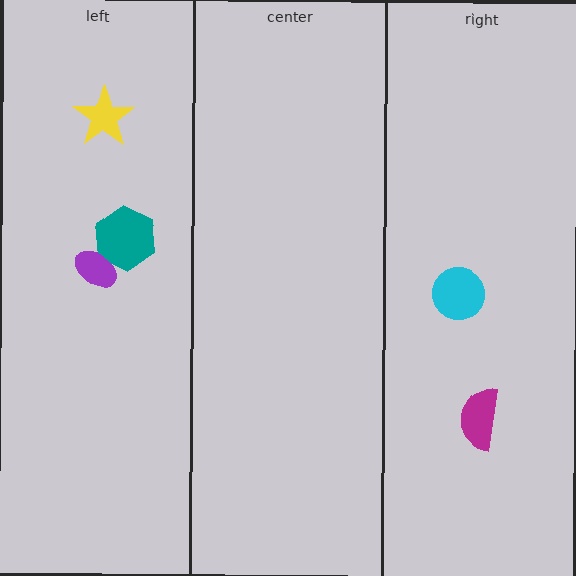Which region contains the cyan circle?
The right region.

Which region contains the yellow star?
The left region.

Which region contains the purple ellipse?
The left region.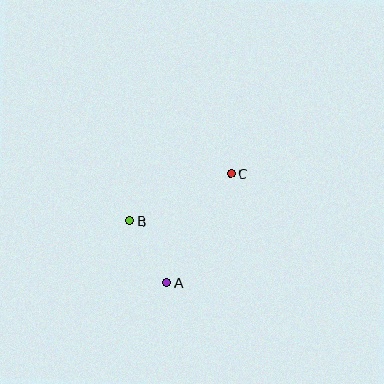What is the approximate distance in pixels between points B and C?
The distance between B and C is approximately 111 pixels.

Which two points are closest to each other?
Points A and B are closest to each other.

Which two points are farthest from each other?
Points A and C are farthest from each other.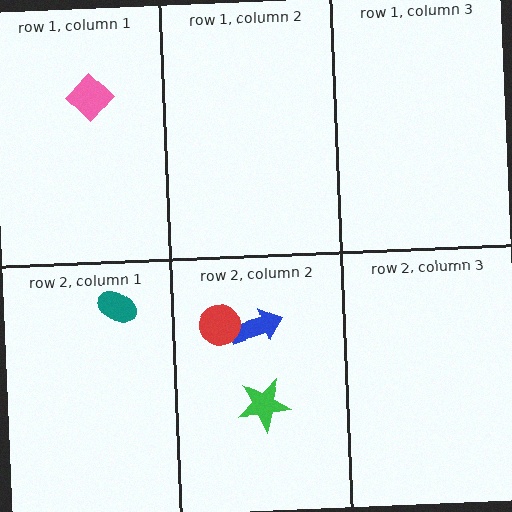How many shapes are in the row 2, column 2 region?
3.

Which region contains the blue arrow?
The row 2, column 2 region.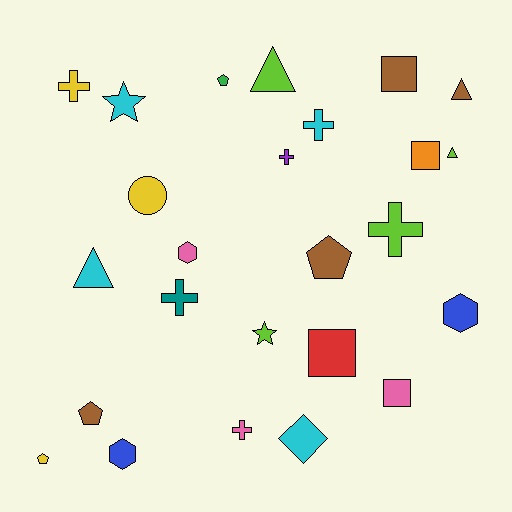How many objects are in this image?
There are 25 objects.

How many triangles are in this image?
There are 4 triangles.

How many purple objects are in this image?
There is 1 purple object.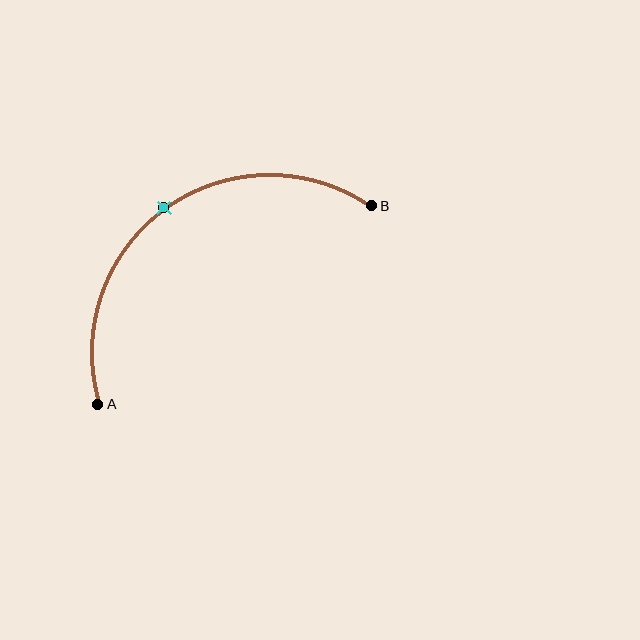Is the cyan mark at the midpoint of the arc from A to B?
Yes. The cyan mark lies on the arc at equal arc-length from both A and B — it is the arc midpoint.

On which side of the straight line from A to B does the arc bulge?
The arc bulges above and to the left of the straight line connecting A and B.